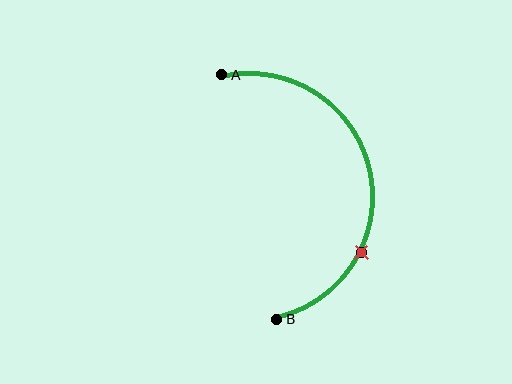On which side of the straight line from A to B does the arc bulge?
The arc bulges to the right of the straight line connecting A and B.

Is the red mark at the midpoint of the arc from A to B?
No. The red mark lies on the arc but is closer to endpoint B. The arc midpoint would be at the point on the curve equidistant along the arc from both A and B.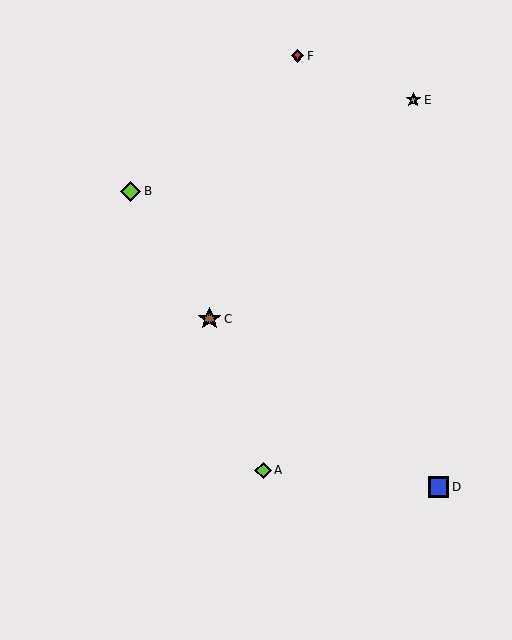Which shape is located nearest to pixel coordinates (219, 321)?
The brown star (labeled C) at (210, 319) is nearest to that location.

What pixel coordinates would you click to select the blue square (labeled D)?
Click at (438, 487) to select the blue square D.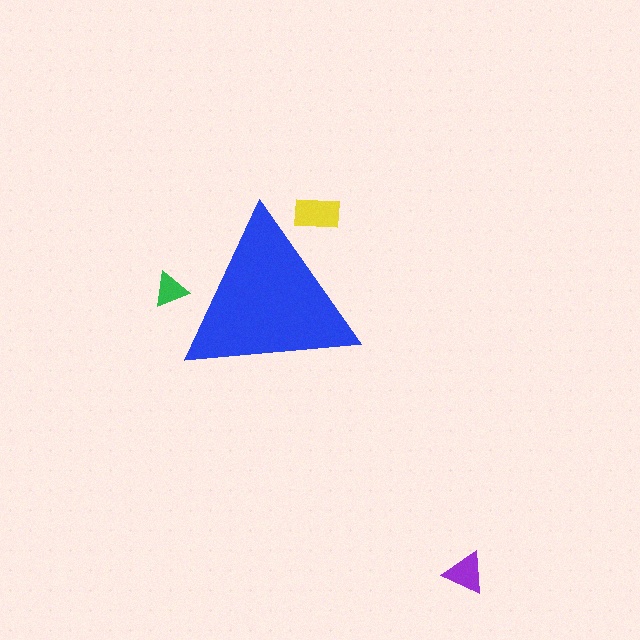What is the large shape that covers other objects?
A blue triangle.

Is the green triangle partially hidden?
Yes, the green triangle is partially hidden behind the blue triangle.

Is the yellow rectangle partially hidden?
Yes, the yellow rectangle is partially hidden behind the blue triangle.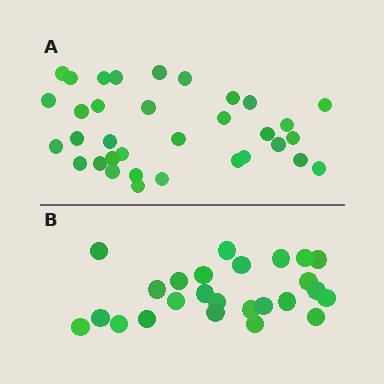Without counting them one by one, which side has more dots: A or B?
Region A (the top region) has more dots.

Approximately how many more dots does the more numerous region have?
Region A has roughly 8 or so more dots than region B.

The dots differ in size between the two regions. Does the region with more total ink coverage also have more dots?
No. Region B has more total ink coverage because its dots are larger, but region A actually contains more individual dots. Total area can be misleading — the number of items is what matters here.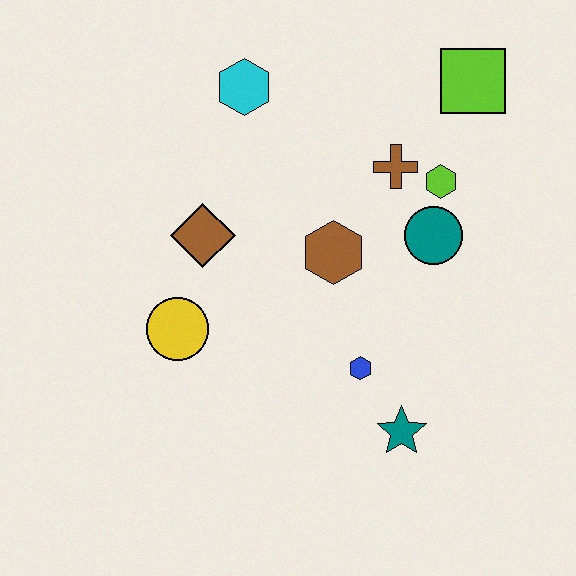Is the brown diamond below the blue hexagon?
No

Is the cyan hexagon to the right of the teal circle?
No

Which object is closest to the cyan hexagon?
The brown diamond is closest to the cyan hexagon.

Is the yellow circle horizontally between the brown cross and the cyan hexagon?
No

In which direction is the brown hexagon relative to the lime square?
The brown hexagon is below the lime square.